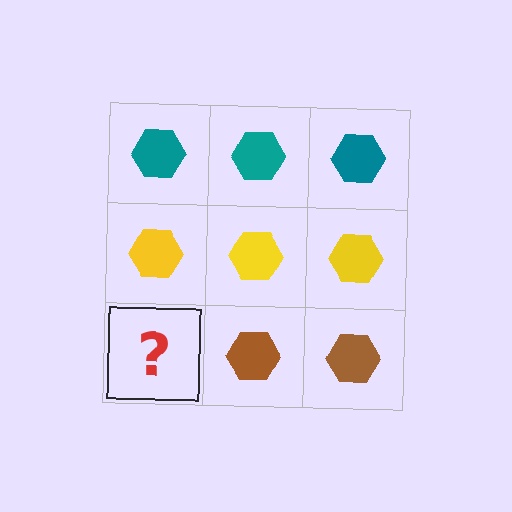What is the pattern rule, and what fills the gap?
The rule is that each row has a consistent color. The gap should be filled with a brown hexagon.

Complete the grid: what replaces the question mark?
The question mark should be replaced with a brown hexagon.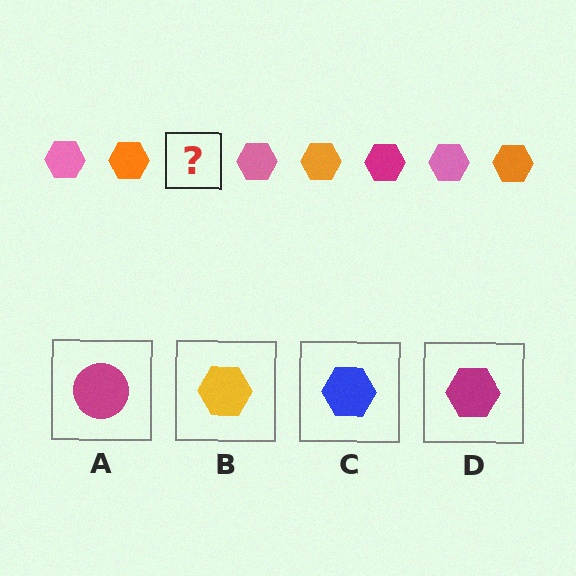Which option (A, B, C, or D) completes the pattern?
D.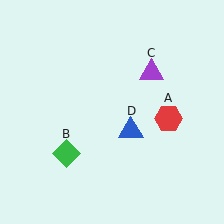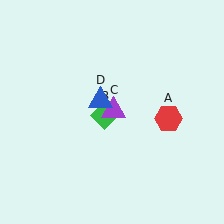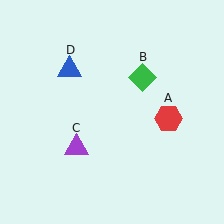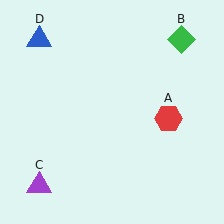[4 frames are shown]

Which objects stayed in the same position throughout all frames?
Red hexagon (object A) remained stationary.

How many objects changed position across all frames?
3 objects changed position: green diamond (object B), purple triangle (object C), blue triangle (object D).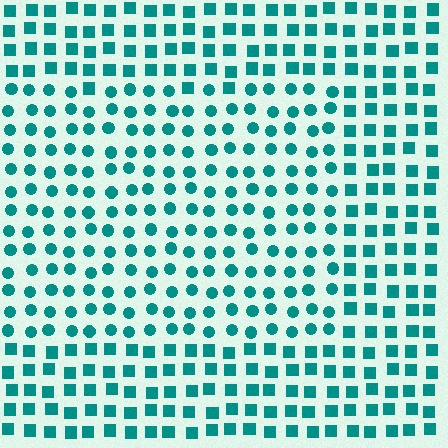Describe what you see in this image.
The image is filled with small teal elements arranged in a uniform grid. A rectangle-shaped region contains circles, while the surrounding area contains squares. The boundary is defined purely by the change in element shape.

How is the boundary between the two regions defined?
The boundary is defined by a change in element shape: circles inside vs. squares outside. All elements share the same color and spacing.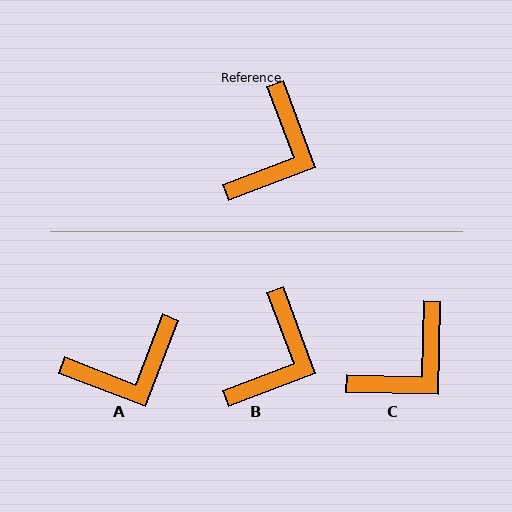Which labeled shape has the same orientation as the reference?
B.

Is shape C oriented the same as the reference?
No, it is off by about 22 degrees.